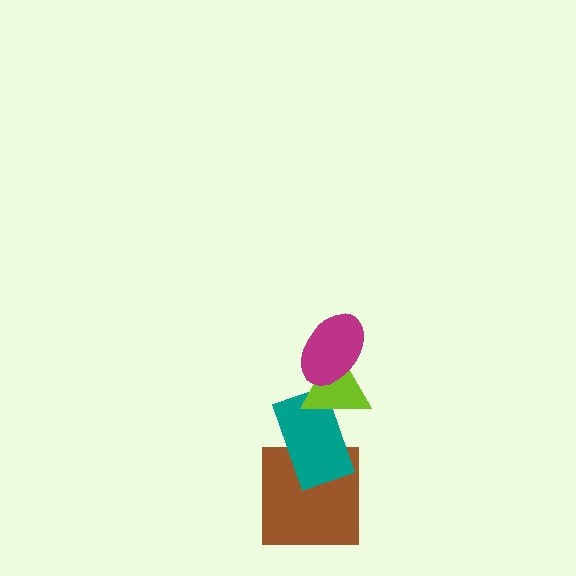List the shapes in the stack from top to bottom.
From top to bottom: the magenta ellipse, the lime triangle, the teal rectangle, the brown square.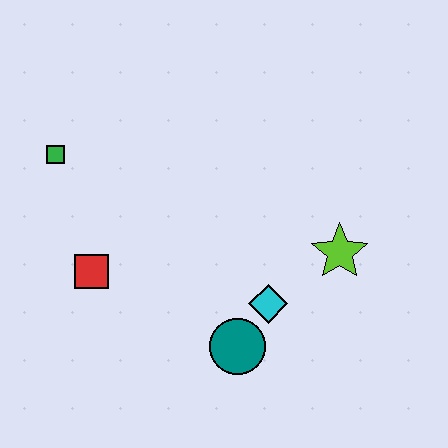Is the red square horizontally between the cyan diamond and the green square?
Yes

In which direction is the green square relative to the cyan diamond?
The green square is to the left of the cyan diamond.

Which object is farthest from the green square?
The lime star is farthest from the green square.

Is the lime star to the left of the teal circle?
No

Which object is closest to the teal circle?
The cyan diamond is closest to the teal circle.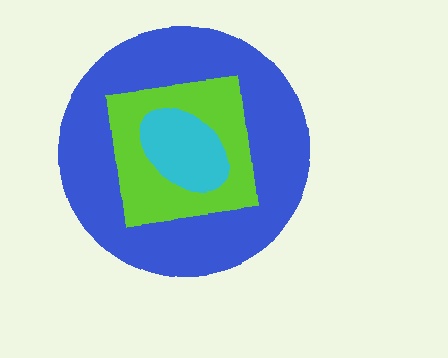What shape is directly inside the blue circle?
The lime square.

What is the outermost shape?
The blue circle.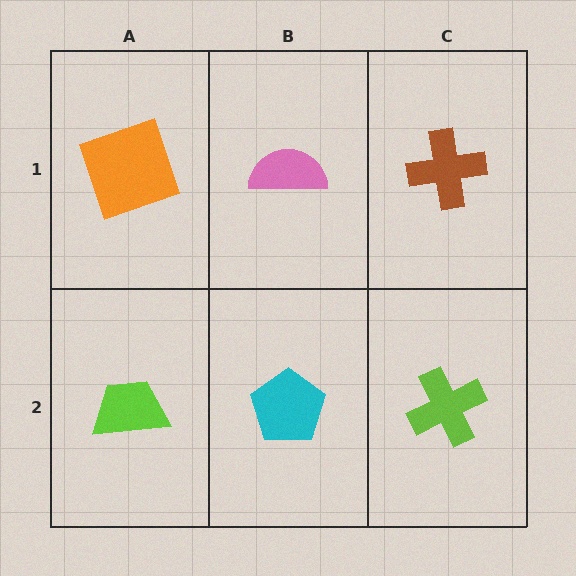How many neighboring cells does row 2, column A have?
2.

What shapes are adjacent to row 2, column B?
A pink semicircle (row 1, column B), a lime trapezoid (row 2, column A), a lime cross (row 2, column C).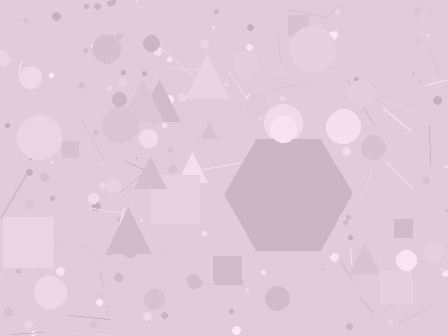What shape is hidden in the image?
A hexagon is hidden in the image.